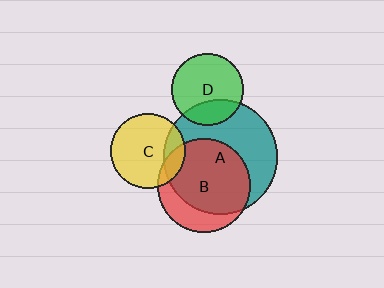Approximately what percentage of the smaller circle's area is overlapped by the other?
Approximately 20%.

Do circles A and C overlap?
Yes.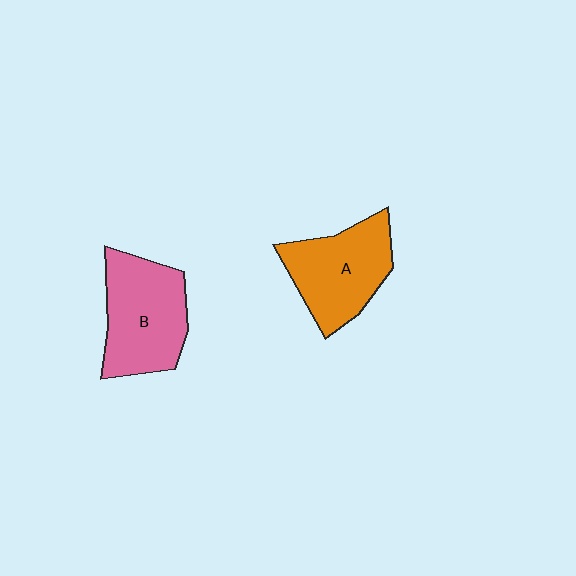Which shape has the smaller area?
Shape A (orange).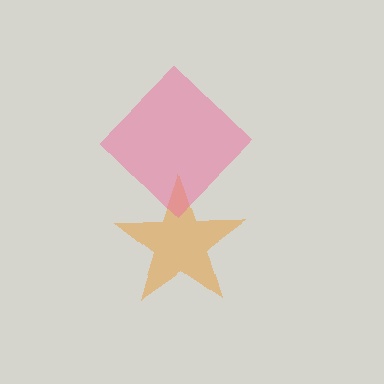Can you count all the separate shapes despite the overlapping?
Yes, there are 2 separate shapes.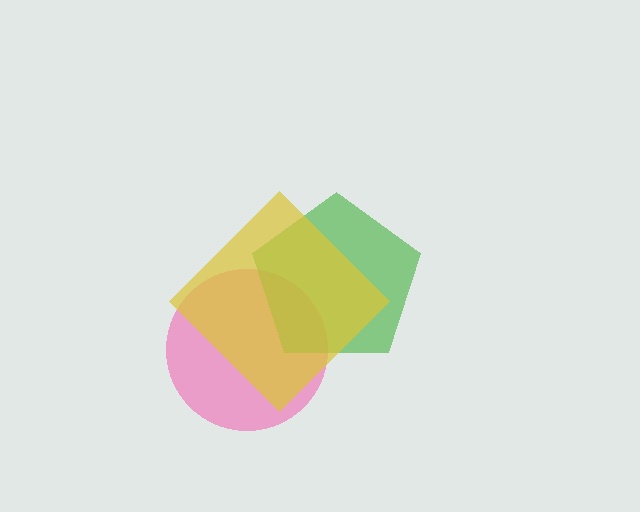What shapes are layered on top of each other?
The layered shapes are: a pink circle, a green pentagon, a yellow diamond.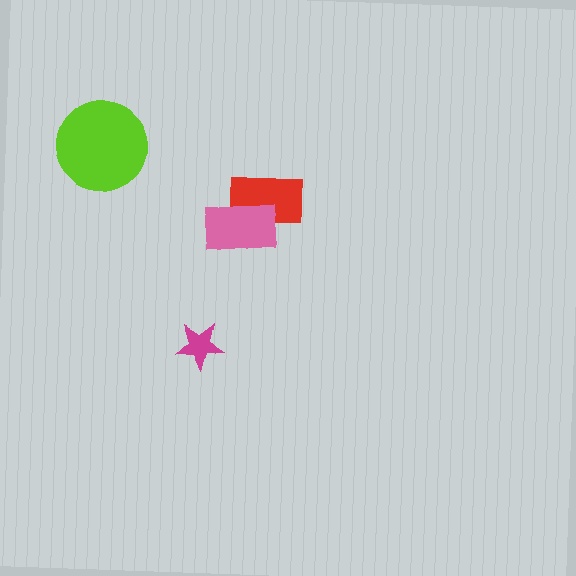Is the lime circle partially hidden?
No, no other shape covers it.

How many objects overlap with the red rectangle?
1 object overlaps with the red rectangle.